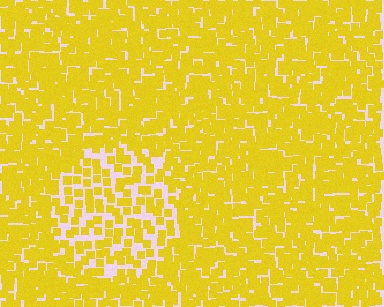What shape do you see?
I see a circle.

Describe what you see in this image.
The image contains small yellow elements arranged at two different densities. A circle-shaped region is visible where the elements are less densely packed than the surrounding area.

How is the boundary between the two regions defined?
The boundary is defined by a change in element density (approximately 1.9x ratio). All elements are the same color, size, and shape.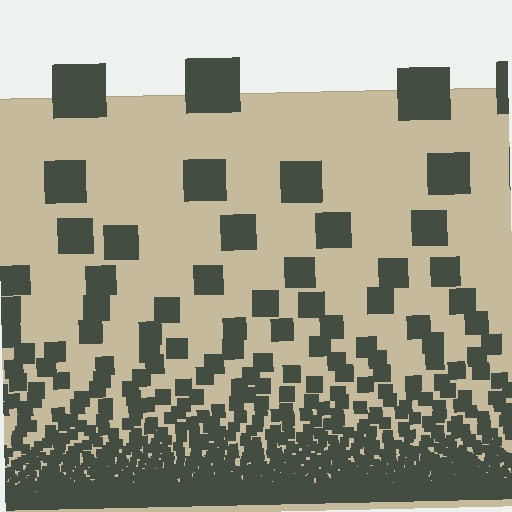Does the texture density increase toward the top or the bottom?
Density increases toward the bottom.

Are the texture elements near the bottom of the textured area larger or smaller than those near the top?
Smaller. The gradient is inverted — elements near the bottom are smaller and denser.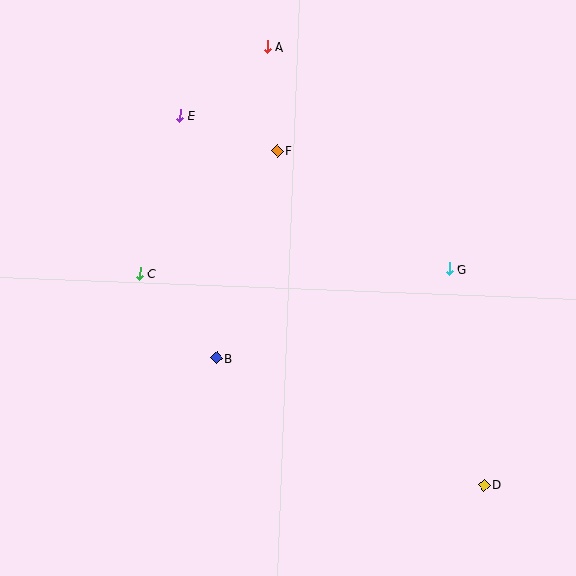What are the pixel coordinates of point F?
Point F is at (277, 151).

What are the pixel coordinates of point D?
Point D is at (484, 485).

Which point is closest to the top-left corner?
Point E is closest to the top-left corner.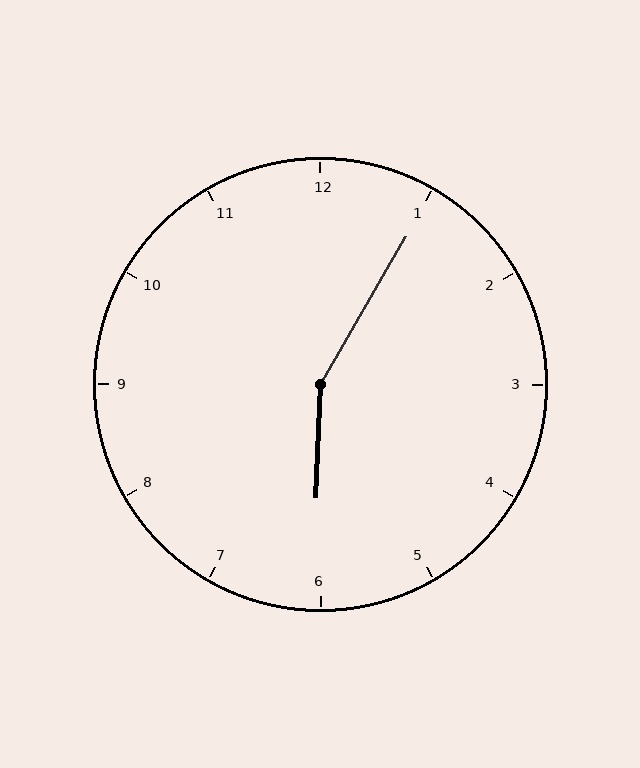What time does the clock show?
6:05.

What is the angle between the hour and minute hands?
Approximately 152 degrees.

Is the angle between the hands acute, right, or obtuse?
It is obtuse.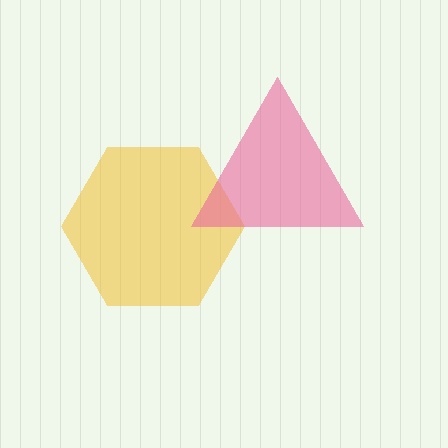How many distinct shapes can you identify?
There are 2 distinct shapes: a yellow hexagon, a pink triangle.